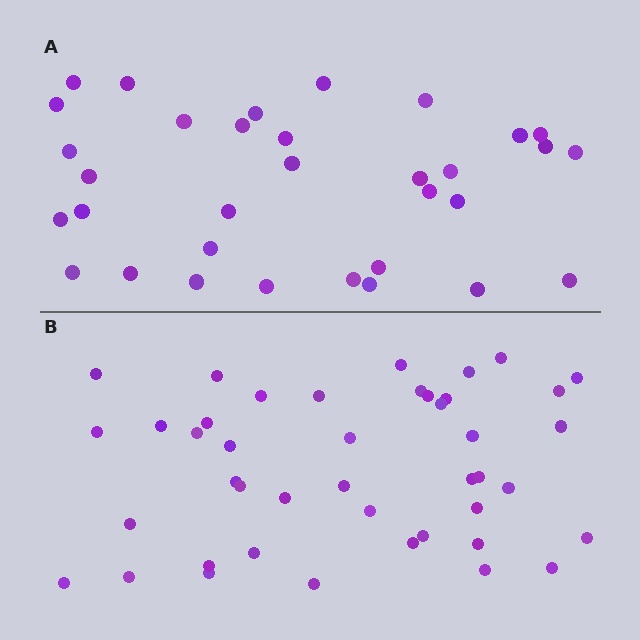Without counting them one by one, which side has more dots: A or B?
Region B (the bottom region) has more dots.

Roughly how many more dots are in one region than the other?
Region B has roughly 10 or so more dots than region A.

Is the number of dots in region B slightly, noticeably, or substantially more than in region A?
Region B has noticeably more, but not dramatically so. The ratio is roughly 1.3 to 1.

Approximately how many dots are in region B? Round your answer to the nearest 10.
About 40 dots. (The exact count is 43, which rounds to 40.)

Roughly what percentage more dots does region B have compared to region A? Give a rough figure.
About 30% more.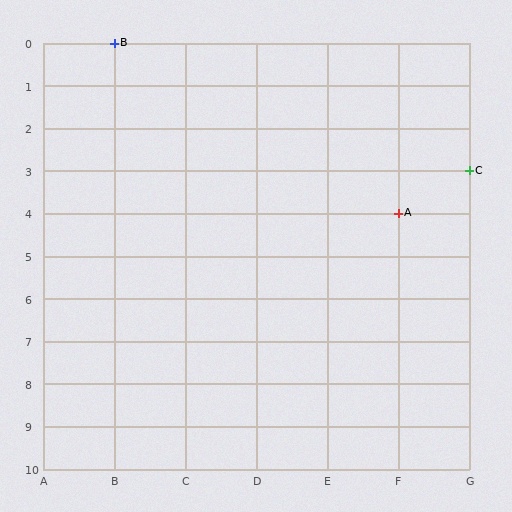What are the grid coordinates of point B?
Point B is at grid coordinates (B, 0).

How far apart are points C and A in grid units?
Points C and A are 1 column and 1 row apart (about 1.4 grid units diagonally).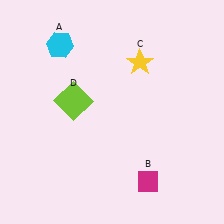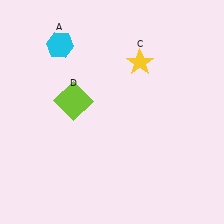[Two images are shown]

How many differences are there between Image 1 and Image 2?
There is 1 difference between the two images.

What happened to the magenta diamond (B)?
The magenta diamond (B) was removed in Image 2. It was in the bottom-right area of Image 1.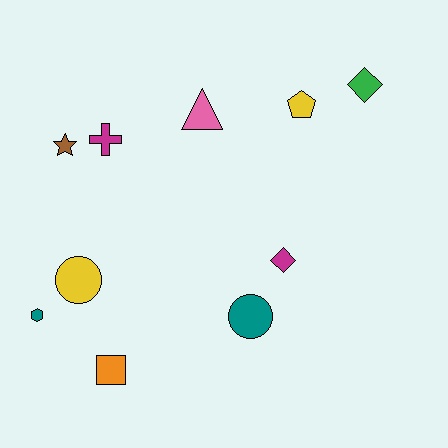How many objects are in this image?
There are 10 objects.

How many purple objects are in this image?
There are no purple objects.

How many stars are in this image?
There is 1 star.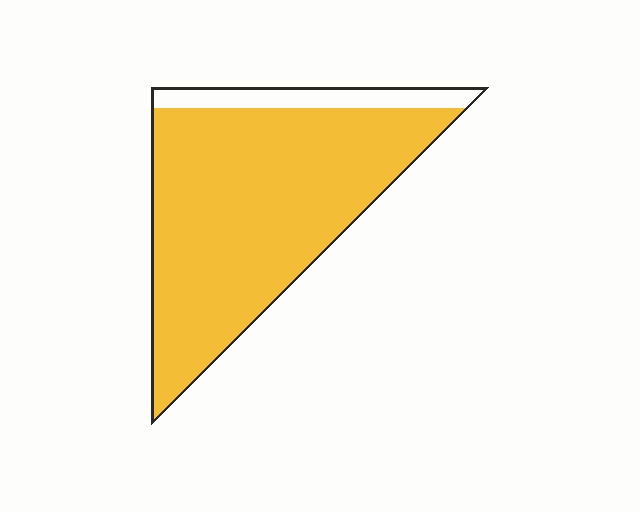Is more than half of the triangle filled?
Yes.